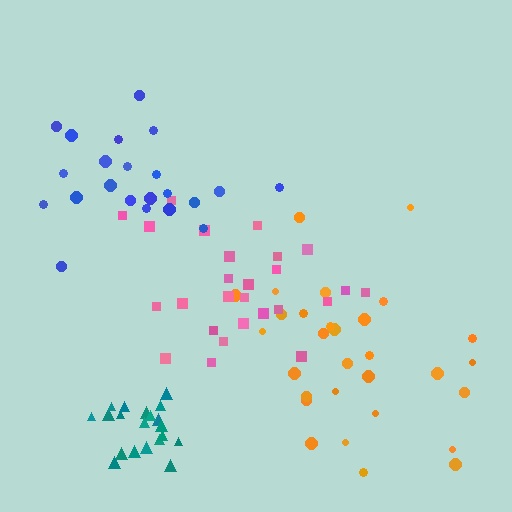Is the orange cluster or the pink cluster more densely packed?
Pink.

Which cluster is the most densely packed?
Teal.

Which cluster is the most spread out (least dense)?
Orange.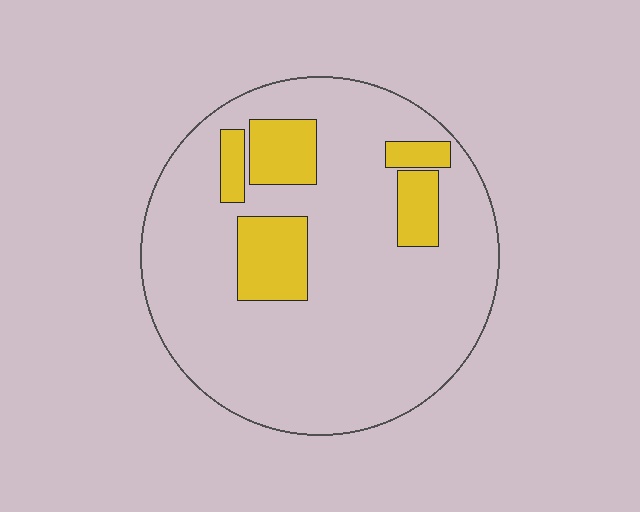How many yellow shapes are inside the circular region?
5.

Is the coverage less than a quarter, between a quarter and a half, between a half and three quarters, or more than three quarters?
Less than a quarter.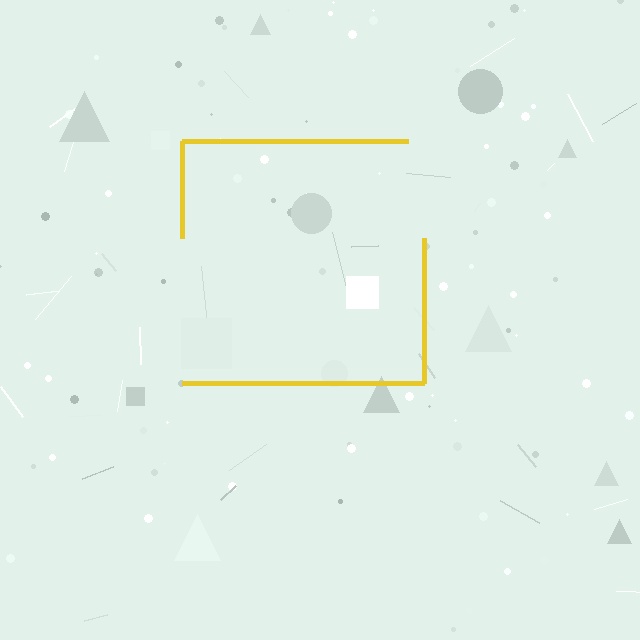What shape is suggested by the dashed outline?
The dashed outline suggests a square.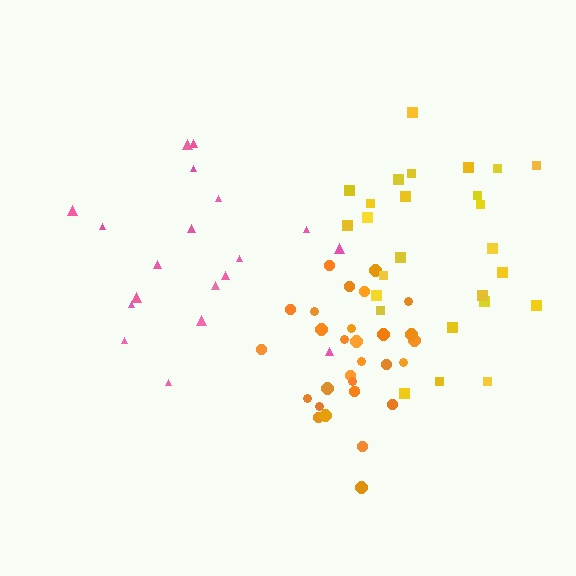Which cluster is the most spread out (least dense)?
Yellow.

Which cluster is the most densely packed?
Orange.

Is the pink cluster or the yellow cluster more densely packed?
Pink.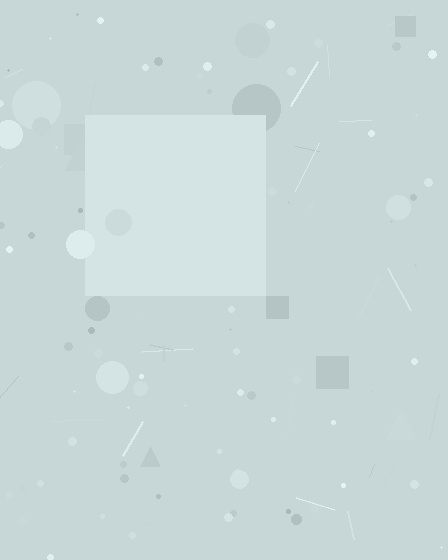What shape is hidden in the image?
A square is hidden in the image.